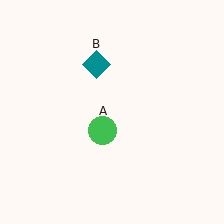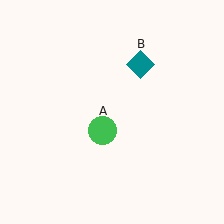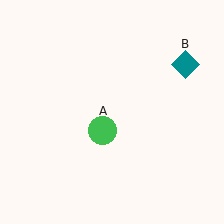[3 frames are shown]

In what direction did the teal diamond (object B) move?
The teal diamond (object B) moved right.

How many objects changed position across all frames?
1 object changed position: teal diamond (object B).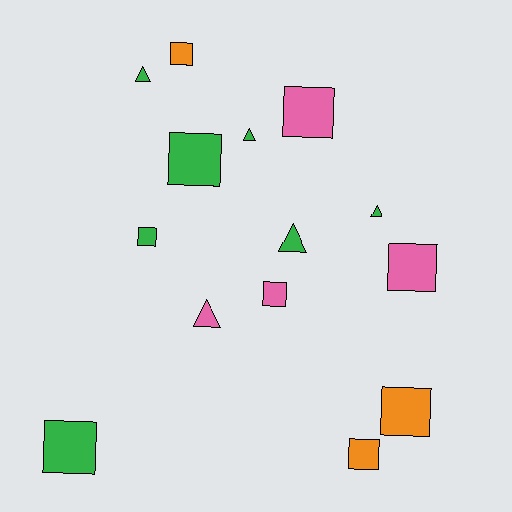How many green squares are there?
There are 3 green squares.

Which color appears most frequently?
Green, with 7 objects.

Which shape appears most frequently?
Square, with 9 objects.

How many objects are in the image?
There are 14 objects.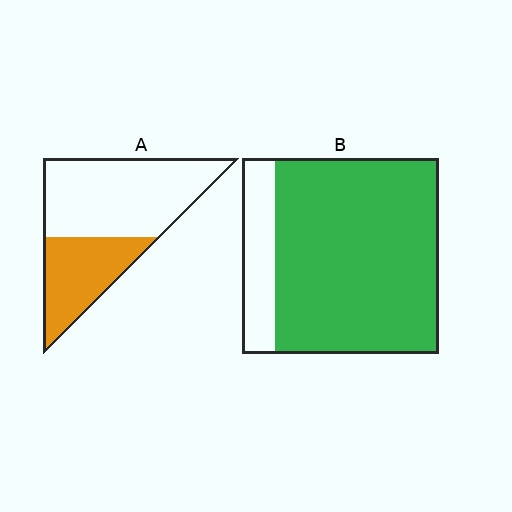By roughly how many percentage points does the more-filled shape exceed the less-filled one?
By roughly 45 percentage points (B over A).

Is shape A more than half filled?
No.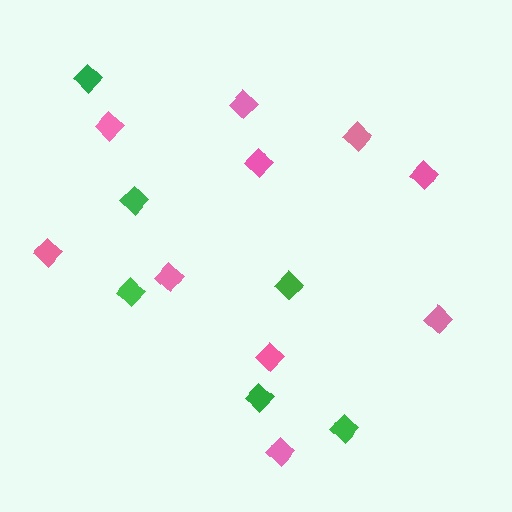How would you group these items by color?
There are 2 groups: one group of pink diamonds (10) and one group of green diamonds (6).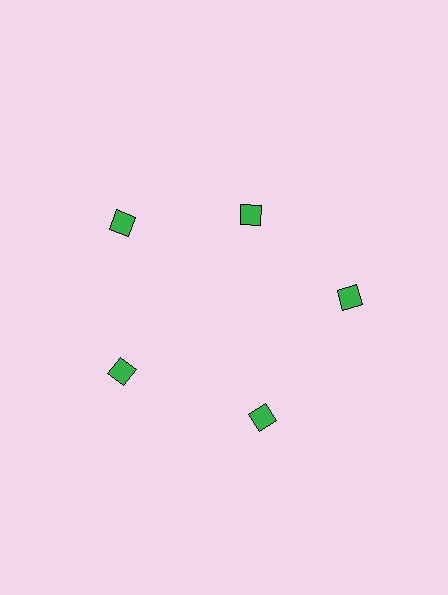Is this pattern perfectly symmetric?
No. The 5 green diamonds are arranged in a ring, but one element near the 1 o'clock position is pulled inward toward the center, breaking the 5-fold rotational symmetry.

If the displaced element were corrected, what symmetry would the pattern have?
It would have 5-fold rotational symmetry — the pattern would map onto itself every 72 degrees.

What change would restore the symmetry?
The symmetry would be restored by moving it outward, back onto the ring so that all 5 diamonds sit at equal angles and equal distance from the center.